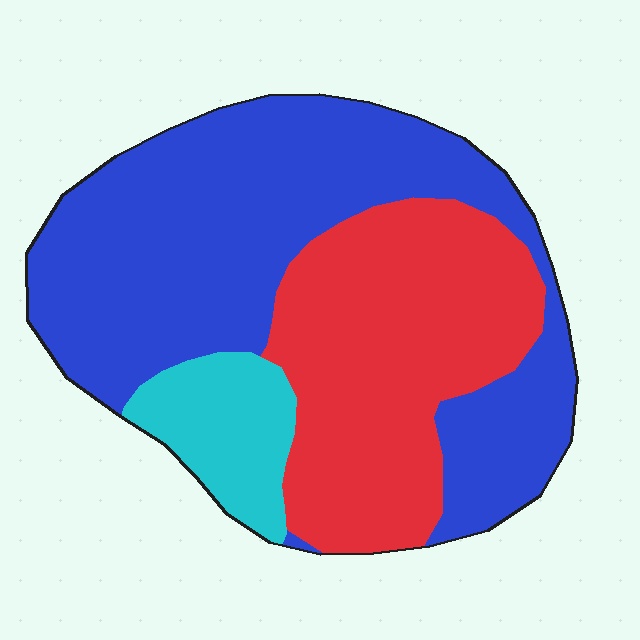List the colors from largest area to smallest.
From largest to smallest: blue, red, cyan.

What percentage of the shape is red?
Red takes up about three eighths (3/8) of the shape.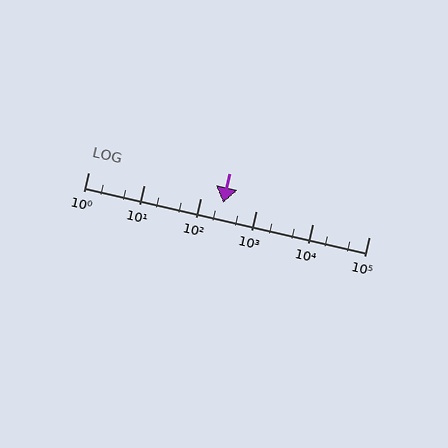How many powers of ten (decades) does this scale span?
The scale spans 5 decades, from 1 to 100000.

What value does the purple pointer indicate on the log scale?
The pointer indicates approximately 250.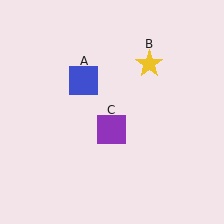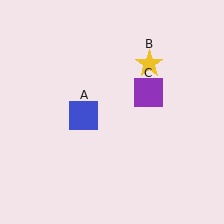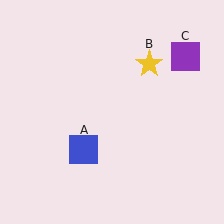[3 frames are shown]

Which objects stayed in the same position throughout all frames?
Yellow star (object B) remained stationary.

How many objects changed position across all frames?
2 objects changed position: blue square (object A), purple square (object C).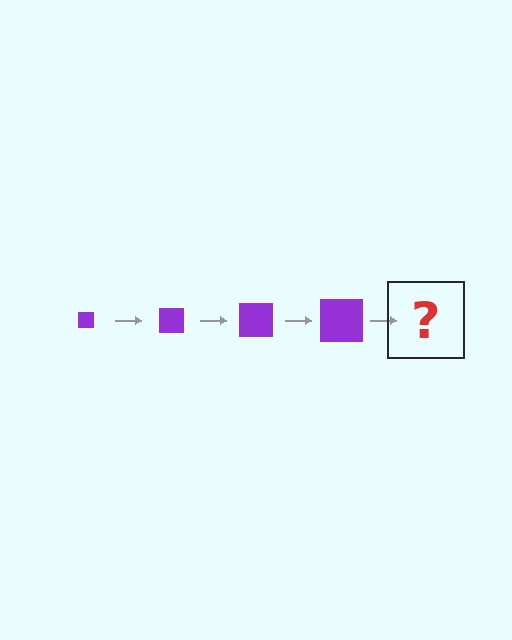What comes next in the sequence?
The next element should be a purple square, larger than the previous one.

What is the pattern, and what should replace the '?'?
The pattern is that the square gets progressively larger each step. The '?' should be a purple square, larger than the previous one.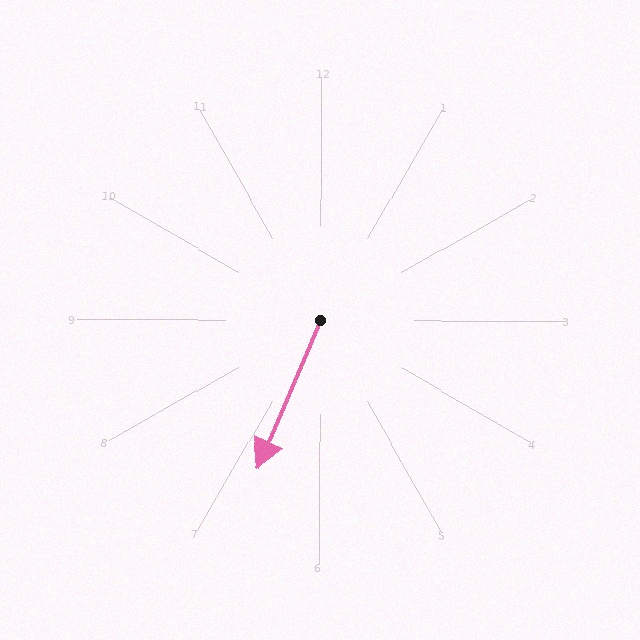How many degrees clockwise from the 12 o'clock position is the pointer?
Approximately 203 degrees.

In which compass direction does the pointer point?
Southwest.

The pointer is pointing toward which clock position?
Roughly 7 o'clock.